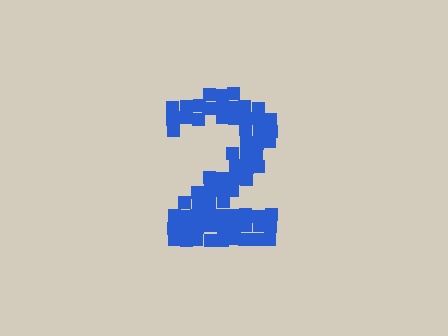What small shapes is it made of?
It is made of small squares.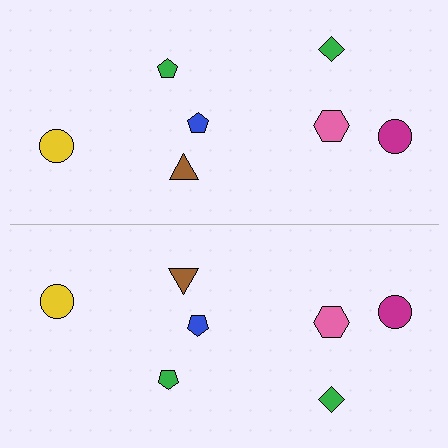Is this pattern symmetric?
Yes, this pattern has bilateral (reflection) symmetry.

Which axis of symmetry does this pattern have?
The pattern has a horizontal axis of symmetry running through the center of the image.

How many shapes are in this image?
There are 14 shapes in this image.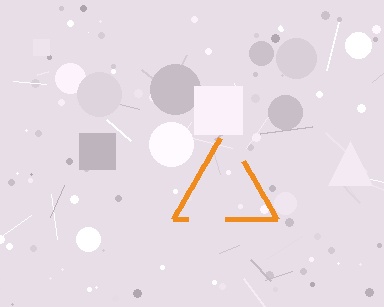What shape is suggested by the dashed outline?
The dashed outline suggests a triangle.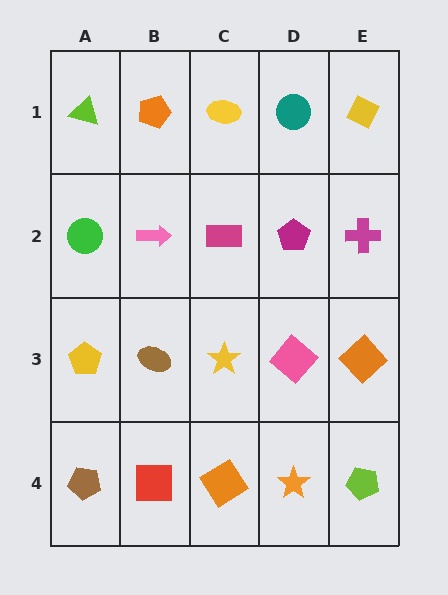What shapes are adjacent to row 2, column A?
A lime triangle (row 1, column A), a yellow pentagon (row 3, column A), a pink arrow (row 2, column B).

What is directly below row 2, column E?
An orange diamond.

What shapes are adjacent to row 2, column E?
A yellow diamond (row 1, column E), an orange diamond (row 3, column E), a magenta pentagon (row 2, column D).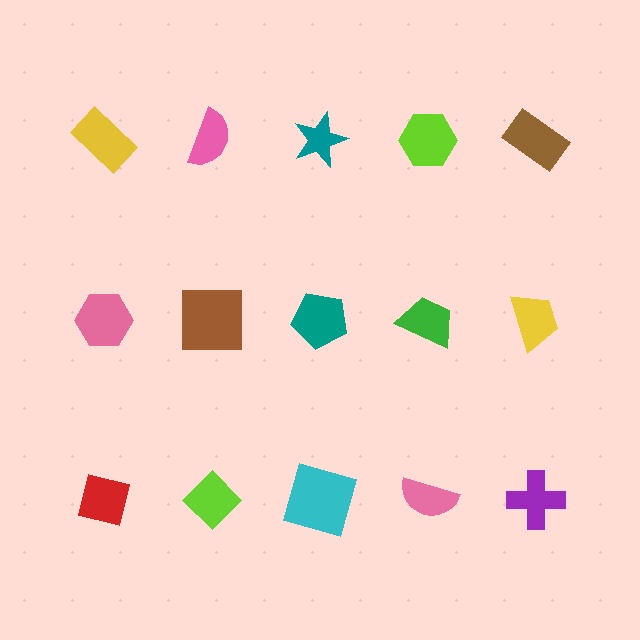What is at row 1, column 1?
A yellow rectangle.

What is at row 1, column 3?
A teal star.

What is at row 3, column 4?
A pink semicircle.